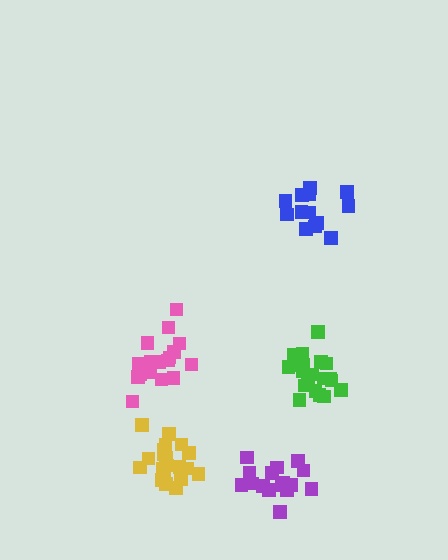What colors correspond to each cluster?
The clusters are colored: blue, pink, green, purple, yellow.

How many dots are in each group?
Group 1: 15 dots, Group 2: 18 dots, Group 3: 20 dots, Group 4: 16 dots, Group 5: 20 dots (89 total).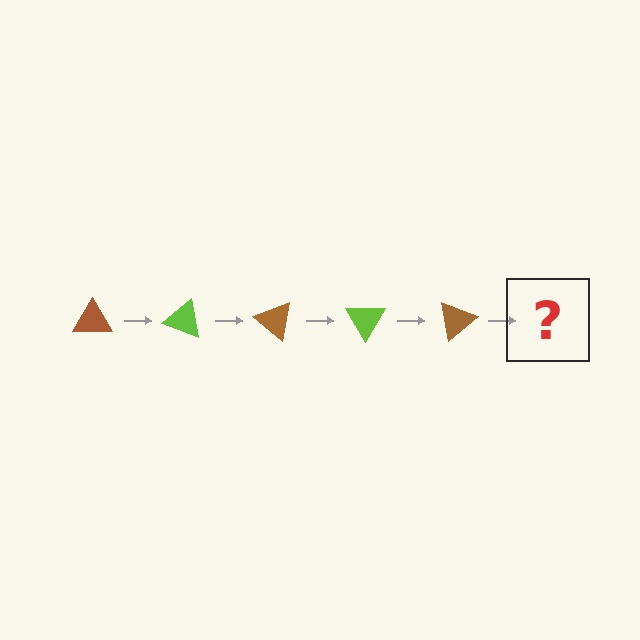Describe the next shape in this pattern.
It should be a lime triangle, rotated 100 degrees from the start.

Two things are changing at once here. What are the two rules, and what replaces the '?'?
The two rules are that it rotates 20 degrees each step and the color cycles through brown and lime. The '?' should be a lime triangle, rotated 100 degrees from the start.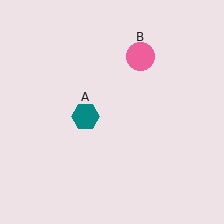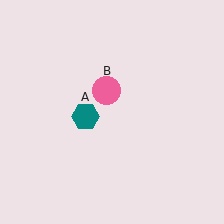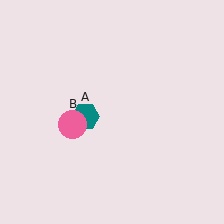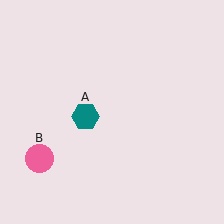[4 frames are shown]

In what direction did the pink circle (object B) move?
The pink circle (object B) moved down and to the left.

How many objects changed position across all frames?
1 object changed position: pink circle (object B).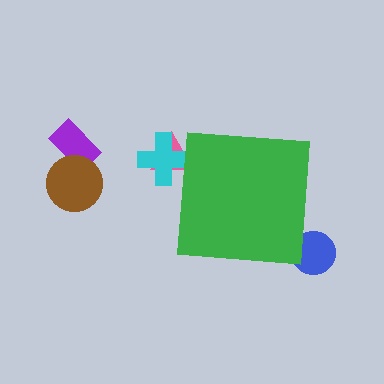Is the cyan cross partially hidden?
Yes, the cyan cross is partially hidden behind the green square.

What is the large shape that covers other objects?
A green square.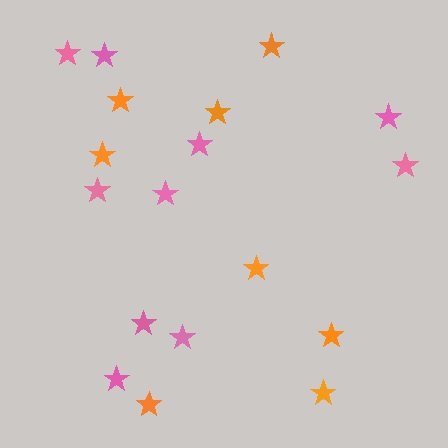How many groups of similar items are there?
There are 2 groups: one group of pink stars (10) and one group of orange stars (8).